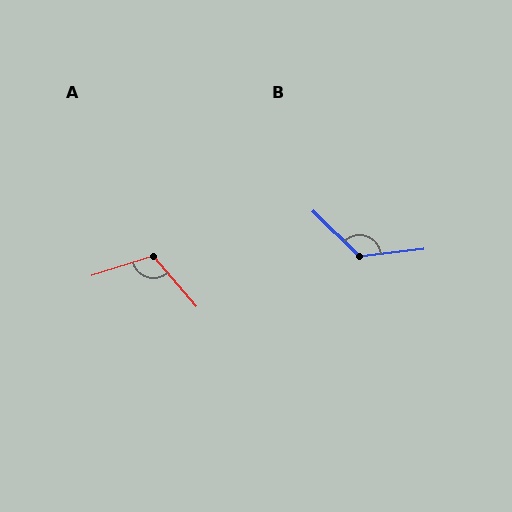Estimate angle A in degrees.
Approximately 113 degrees.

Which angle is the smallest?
A, at approximately 113 degrees.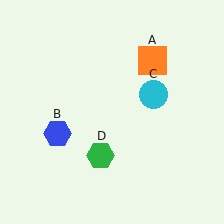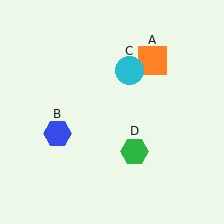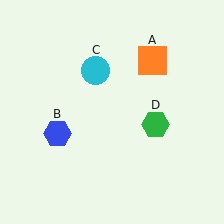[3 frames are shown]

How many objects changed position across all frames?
2 objects changed position: cyan circle (object C), green hexagon (object D).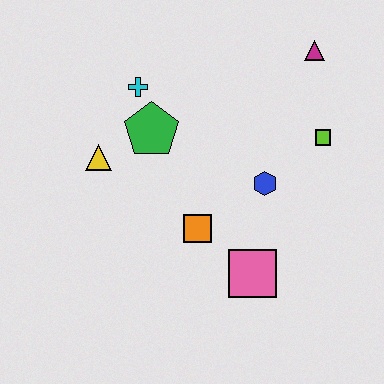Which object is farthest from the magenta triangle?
The yellow triangle is farthest from the magenta triangle.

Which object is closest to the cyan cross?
The green pentagon is closest to the cyan cross.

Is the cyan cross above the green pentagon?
Yes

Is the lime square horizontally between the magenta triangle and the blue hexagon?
No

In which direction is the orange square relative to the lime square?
The orange square is to the left of the lime square.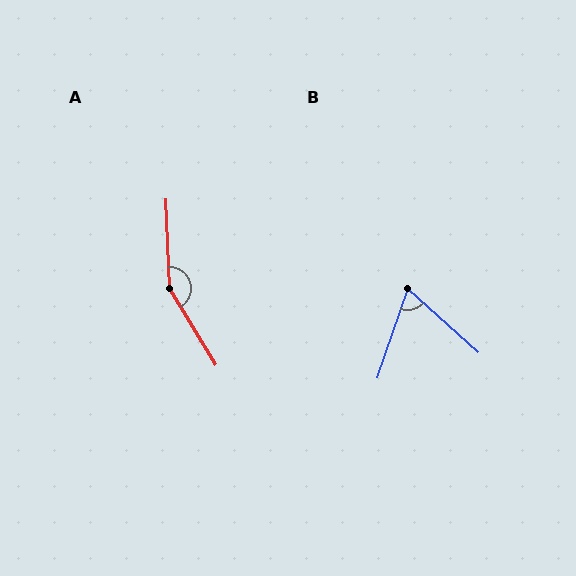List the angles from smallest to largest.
B (67°), A (151°).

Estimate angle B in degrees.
Approximately 67 degrees.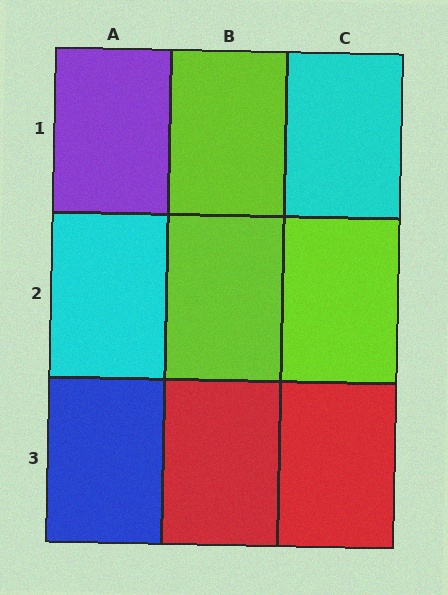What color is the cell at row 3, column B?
Red.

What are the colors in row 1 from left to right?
Purple, lime, cyan.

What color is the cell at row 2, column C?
Lime.